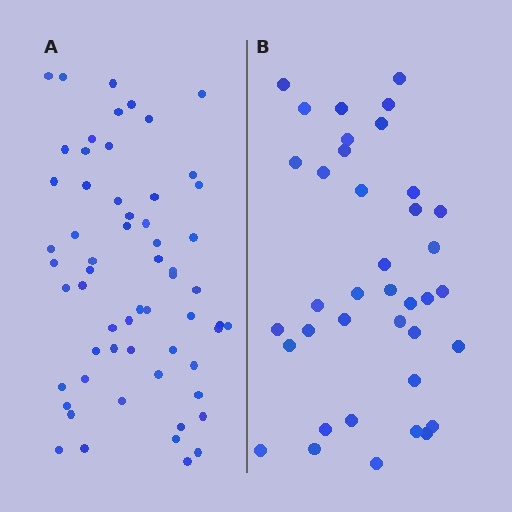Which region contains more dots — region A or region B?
Region A (the left region) has more dots.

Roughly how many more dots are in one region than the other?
Region A has approximately 20 more dots than region B.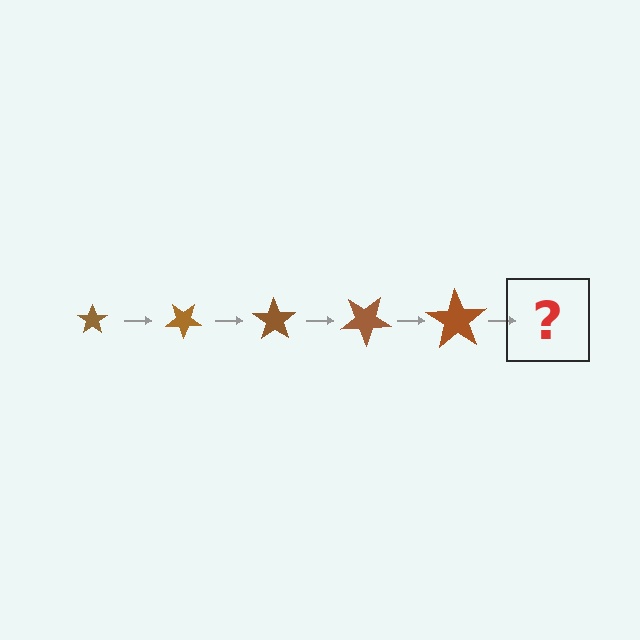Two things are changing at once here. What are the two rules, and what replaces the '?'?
The two rules are that the star grows larger each step and it rotates 35 degrees each step. The '?' should be a star, larger than the previous one and rotated 175 degrees from the start.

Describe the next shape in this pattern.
It should be a star, larger than the previous one and rotated 175 degrees from the start.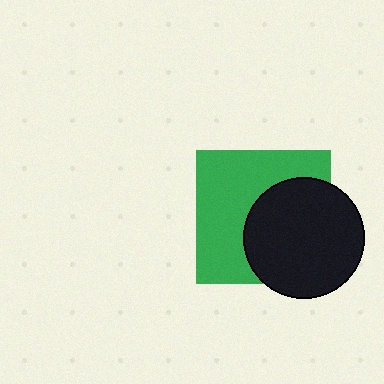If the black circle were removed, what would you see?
You would see the complete green square.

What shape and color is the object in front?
The object in front is a black circle.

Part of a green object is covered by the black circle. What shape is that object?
It is a square.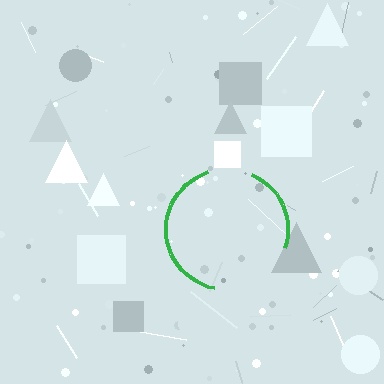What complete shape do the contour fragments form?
The contour fragments form a circle.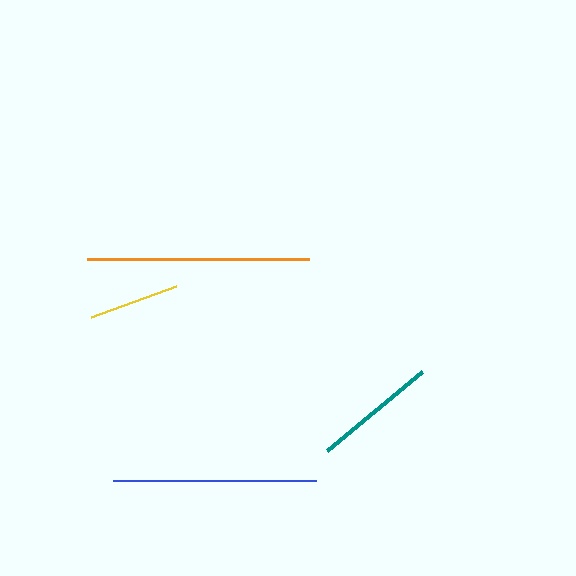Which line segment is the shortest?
The yellow line is the shortest at approximately 91 pixels.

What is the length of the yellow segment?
The yellow segment is approximately 91 pixels long.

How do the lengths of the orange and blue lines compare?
The orange and blue lines are approximately the same length.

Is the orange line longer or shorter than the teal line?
The orange line is longer than the teal line.